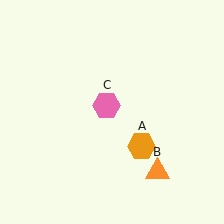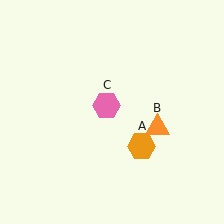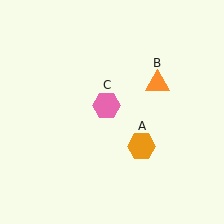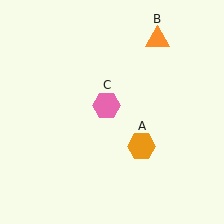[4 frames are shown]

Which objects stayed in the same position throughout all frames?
Orange hexagon (object A) and pink hexagon (object C) remained stationary.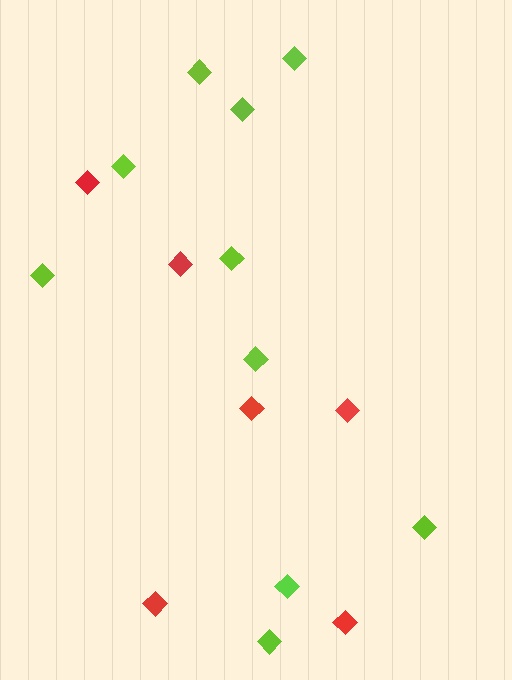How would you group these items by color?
There are 2 groups: one group of lime diamonds (10) and one group of red diamonds (6).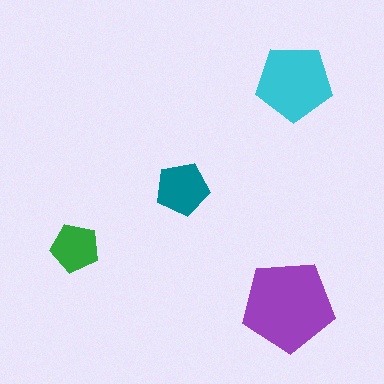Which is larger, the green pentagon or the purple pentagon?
The purple one.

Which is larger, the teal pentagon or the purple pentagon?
The purple one.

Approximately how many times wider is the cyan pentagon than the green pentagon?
About 1.5 times wider.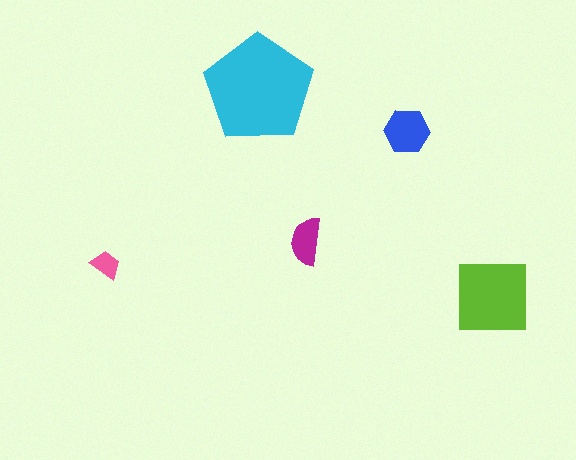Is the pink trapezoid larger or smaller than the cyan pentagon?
Smaller.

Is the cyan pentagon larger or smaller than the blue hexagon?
Larger.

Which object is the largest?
The cyan pentagon.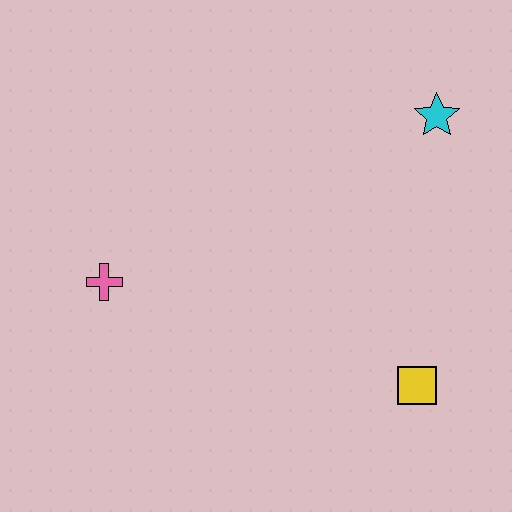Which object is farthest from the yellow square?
The pink cross is farthest from the yellow square.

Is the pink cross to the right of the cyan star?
No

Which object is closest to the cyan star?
The yellow square is closest to the cyan star.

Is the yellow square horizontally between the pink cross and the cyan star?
Yes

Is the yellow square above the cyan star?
No